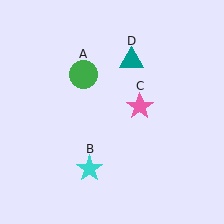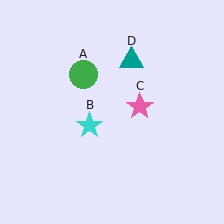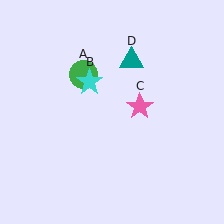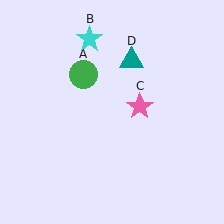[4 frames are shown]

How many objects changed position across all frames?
1 object changed position: cyan star (object B).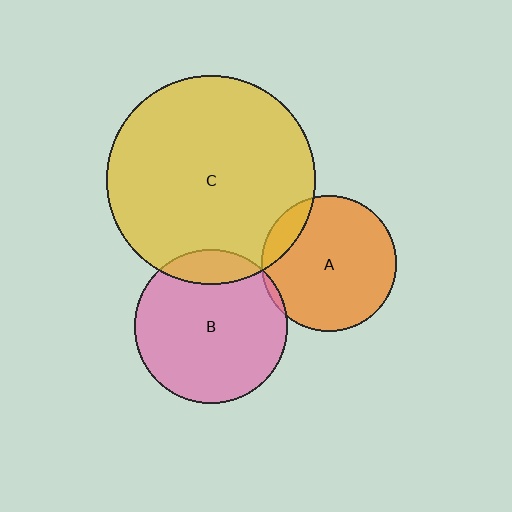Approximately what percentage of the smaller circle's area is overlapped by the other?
Approximately 10%.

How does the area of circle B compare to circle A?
Approximately 1.3 times.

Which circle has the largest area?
Circle C (yellow).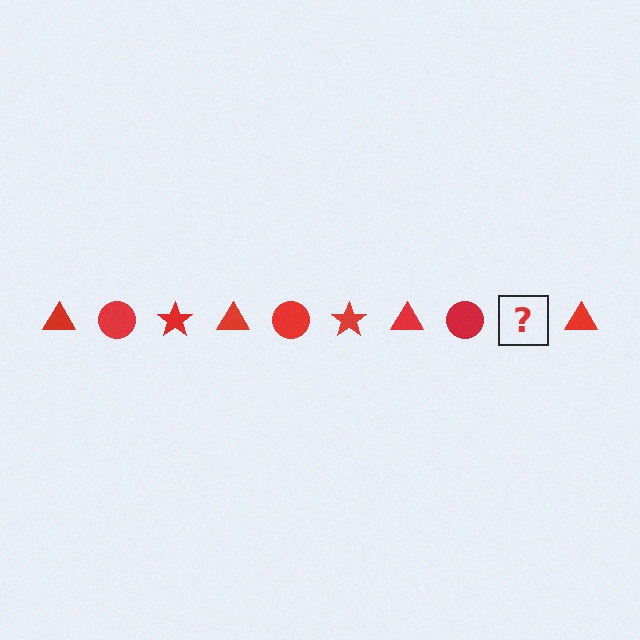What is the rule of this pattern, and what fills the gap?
The rule is that the pattern cycles through triangle, circle, star shapes in red. The gap should be filled with a red star.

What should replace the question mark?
The question mark should be replaced with a red star.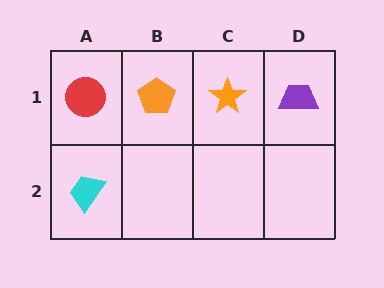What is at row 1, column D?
A purple trapezoid.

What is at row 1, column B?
An orange pentagon.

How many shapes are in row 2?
1 shape.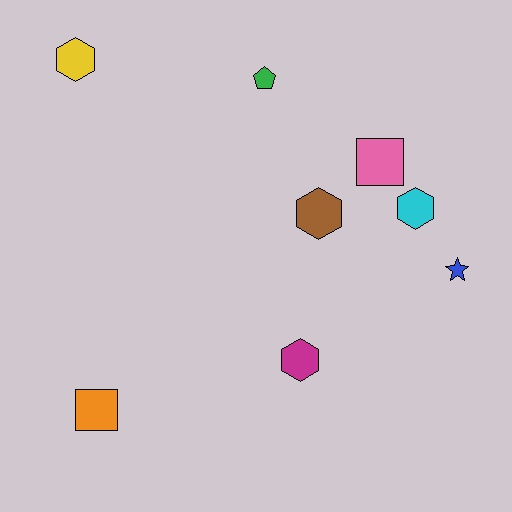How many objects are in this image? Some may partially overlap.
There are 8 objects.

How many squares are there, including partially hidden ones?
There are 2 squares.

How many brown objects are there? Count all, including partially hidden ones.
There is 1 brown object.